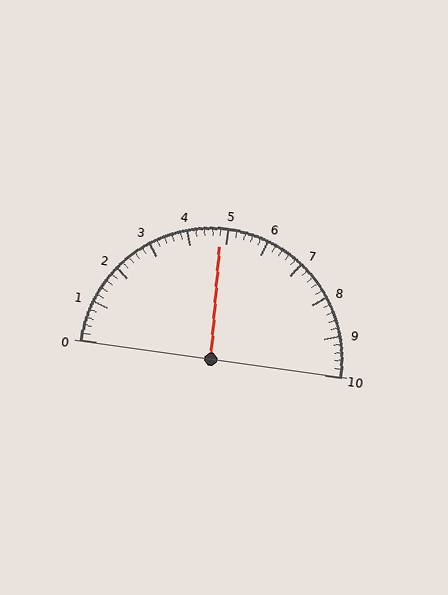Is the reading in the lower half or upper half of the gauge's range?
The reading is in the lower half of the range (0 to 10).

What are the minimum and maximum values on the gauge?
The gauge ranges from 0 to 10.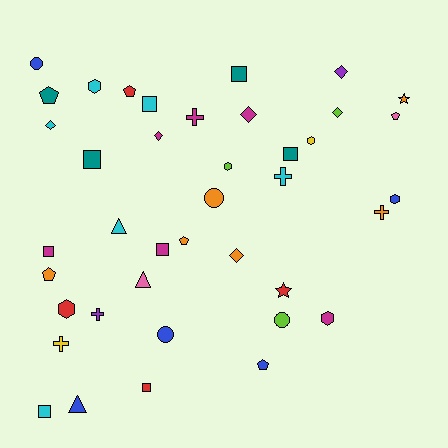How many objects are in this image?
There are 40 objects.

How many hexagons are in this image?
There are 6 hexagons.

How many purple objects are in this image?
There are 2 purple objects.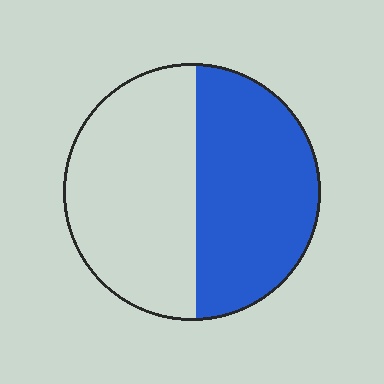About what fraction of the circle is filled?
About one half (1/2).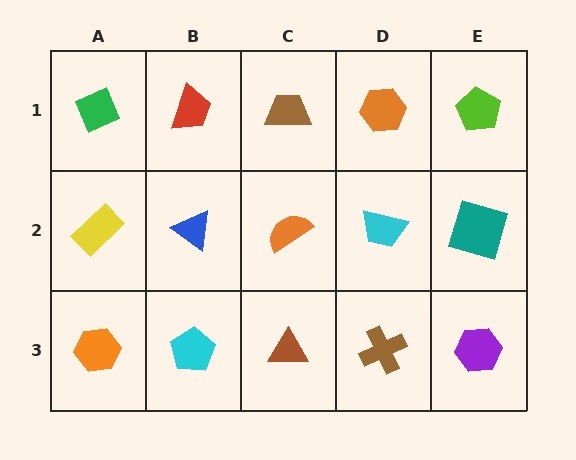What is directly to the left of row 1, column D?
A brown trapezoid.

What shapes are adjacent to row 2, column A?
A green diamond (row 1, column A), an orange hexagon (row 3, column A), a blue triangle (row 2, column B).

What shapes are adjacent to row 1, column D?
A cyan trapezoid (row 2, column D), a brown trapezoid (row 1, column C), a lime pentagon (row 1, column E).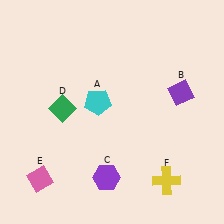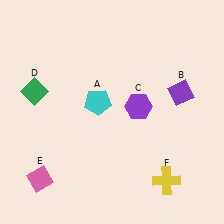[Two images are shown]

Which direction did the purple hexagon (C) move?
The purple hexagon (C) moved up.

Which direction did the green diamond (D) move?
The green diamond (D) moved left.